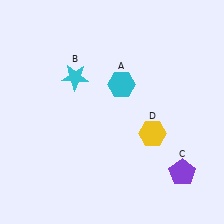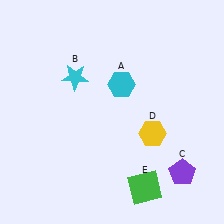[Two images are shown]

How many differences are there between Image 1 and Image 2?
There is 1 difference between the two images.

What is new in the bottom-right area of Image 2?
A green square (E) was added in the bottom-right area of Image 2.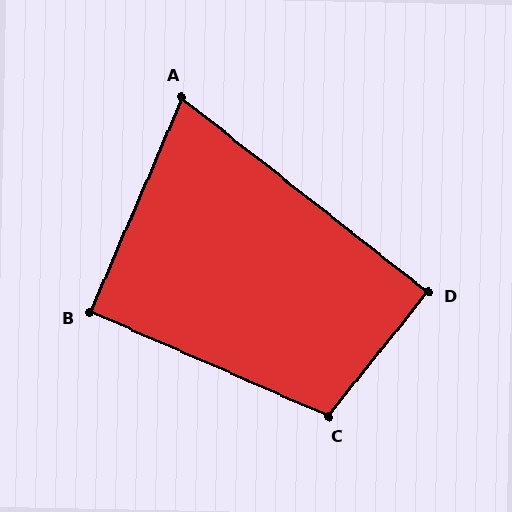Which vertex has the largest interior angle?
C, at approximately 105 degrees.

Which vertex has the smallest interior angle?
A, at approximately 75 degrees.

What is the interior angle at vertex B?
Approximately 90 degrees (approximately right).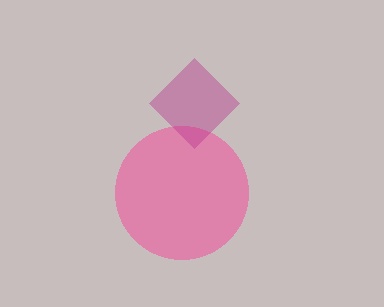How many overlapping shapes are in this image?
There are 2 overlapping shapes in the image.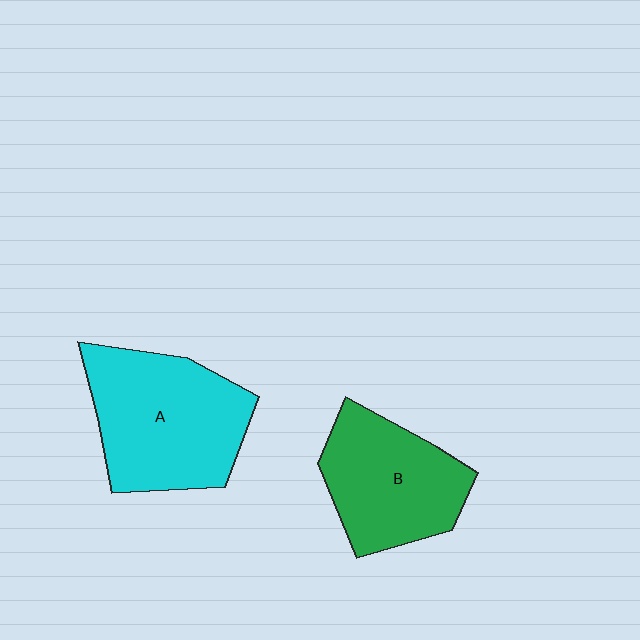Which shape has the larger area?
Shape A (cyan).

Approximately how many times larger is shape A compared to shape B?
Approximately 1.3 times.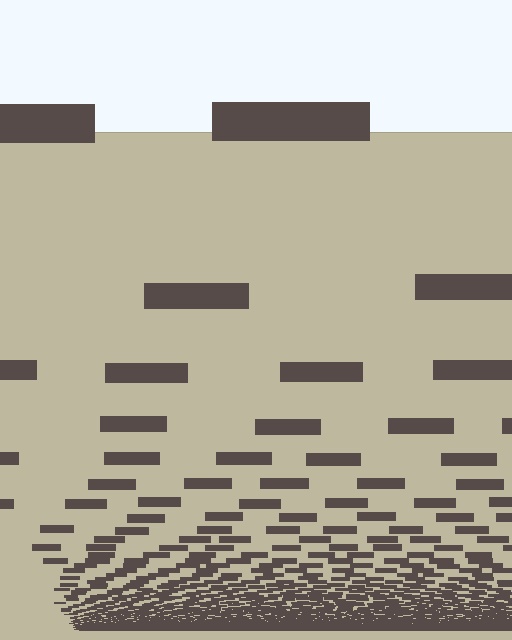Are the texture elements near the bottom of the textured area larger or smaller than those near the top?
Smaller. The gradient is inverted — elements near the bottom are smaller and denser.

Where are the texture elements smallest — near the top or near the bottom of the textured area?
Near the bottom.